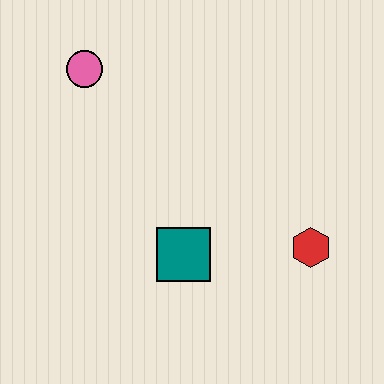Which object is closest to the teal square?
The red hexagon is closest to the teal square.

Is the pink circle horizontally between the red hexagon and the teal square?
No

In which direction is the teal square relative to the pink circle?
The teal square is below the pink circle.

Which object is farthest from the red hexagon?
The pink circle is farthest from the red hexagon.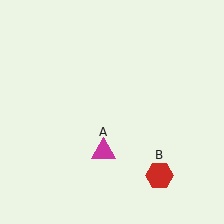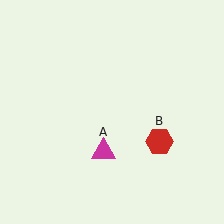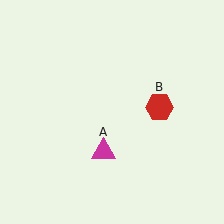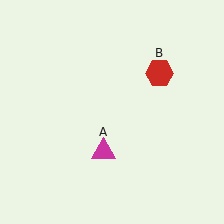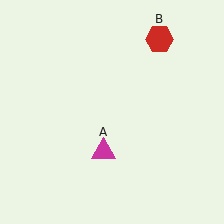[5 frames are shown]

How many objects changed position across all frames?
1 object changed position: red hexagon (object B).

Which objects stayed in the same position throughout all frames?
Magenta triangle (object A) remained stationary.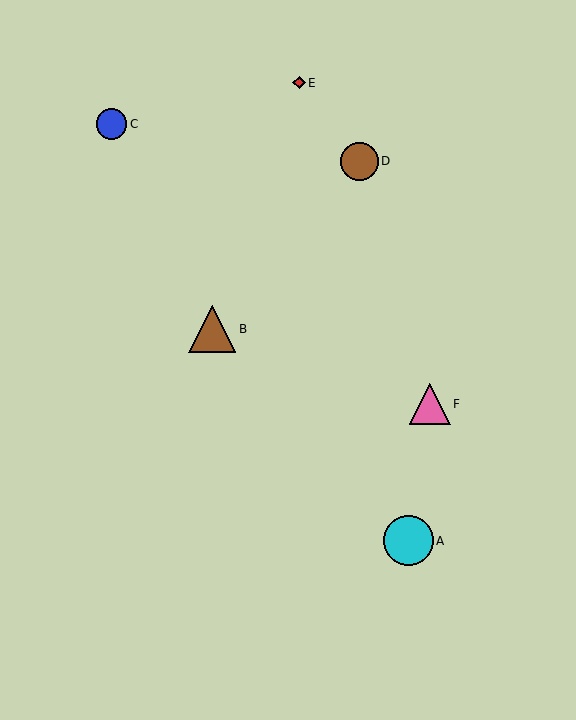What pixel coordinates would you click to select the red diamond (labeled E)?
Click at (299, 83) to select the red diamond E.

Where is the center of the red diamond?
The center of the red diamond is at (299, 83).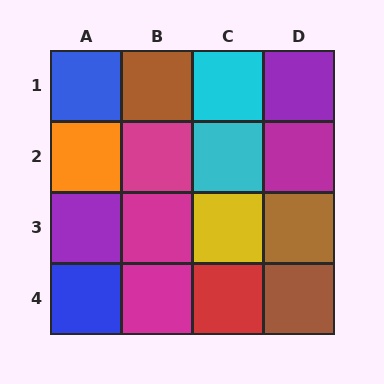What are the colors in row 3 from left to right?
Purple, magenta, yellow, brown.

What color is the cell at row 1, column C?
Cyan.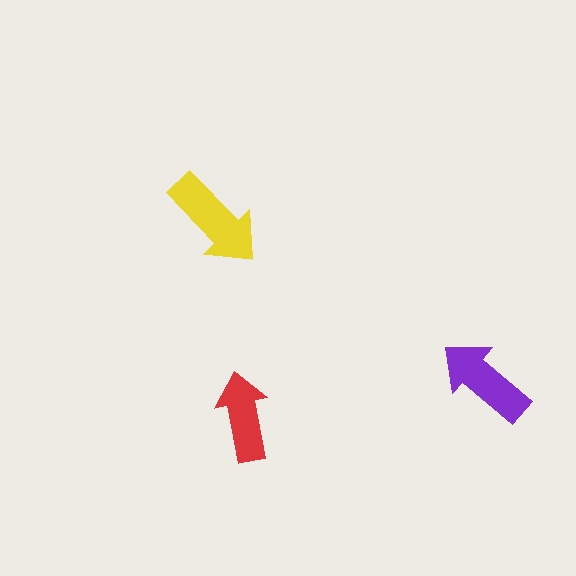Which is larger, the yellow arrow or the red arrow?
The yellow one.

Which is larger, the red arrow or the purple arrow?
The purple one.